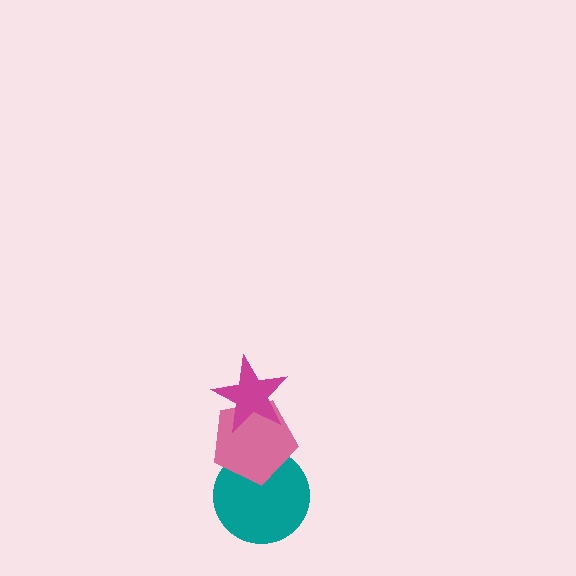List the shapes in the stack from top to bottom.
From top to bottom: the magenta star, the pink pentagon, the teal circle.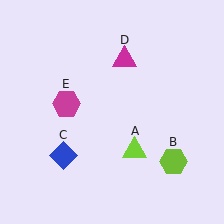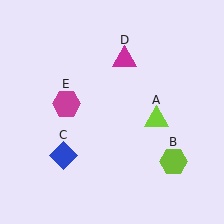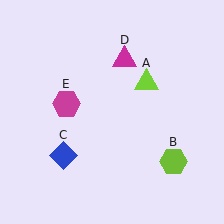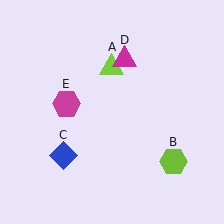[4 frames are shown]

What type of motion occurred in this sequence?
The lime triangle (object A) rotated counterclockwise around the center of the scene.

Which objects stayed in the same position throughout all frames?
Lime hexagon (object B) and blue diamond (object C) and magenta triangle (object D) and magenta hexagon (object E) remained stationary.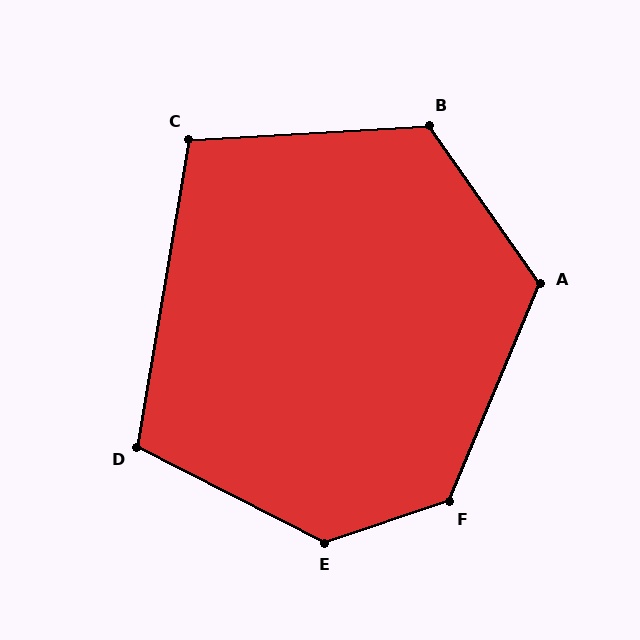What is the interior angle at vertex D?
Approximately 108 degrees (obtuse).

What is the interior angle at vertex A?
Approximately 122 degrees (obtuse).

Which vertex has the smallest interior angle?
C, at approximately 103 degrees.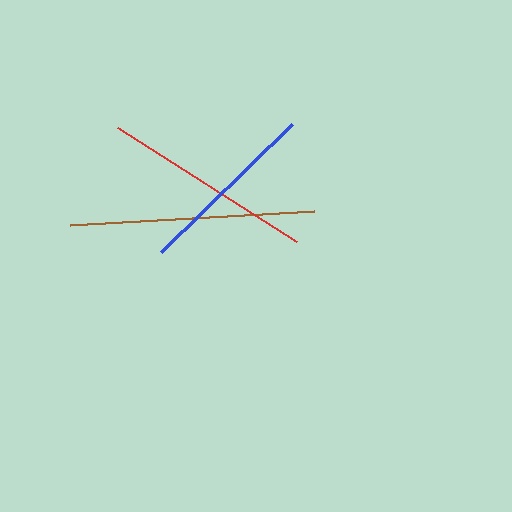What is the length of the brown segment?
The brown segment is approximately 244 pixels long.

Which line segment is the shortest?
The blue line is the shortest at approximately 183 pixels.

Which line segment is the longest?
The brown line is the longest at approximately 244 pixels.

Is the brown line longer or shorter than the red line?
The brown line is longer than the red line.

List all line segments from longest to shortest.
From longest to shortest: brown, red, blue.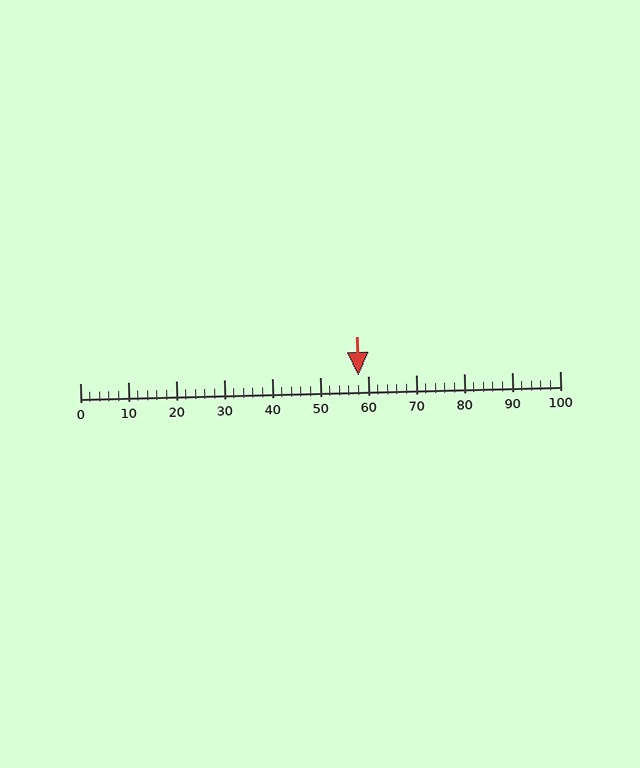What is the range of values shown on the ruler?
The ruler shows values from 0 to 100.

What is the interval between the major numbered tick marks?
The major tick marks are spaced 10 units apart.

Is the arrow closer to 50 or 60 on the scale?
The arrow is closer to 60.